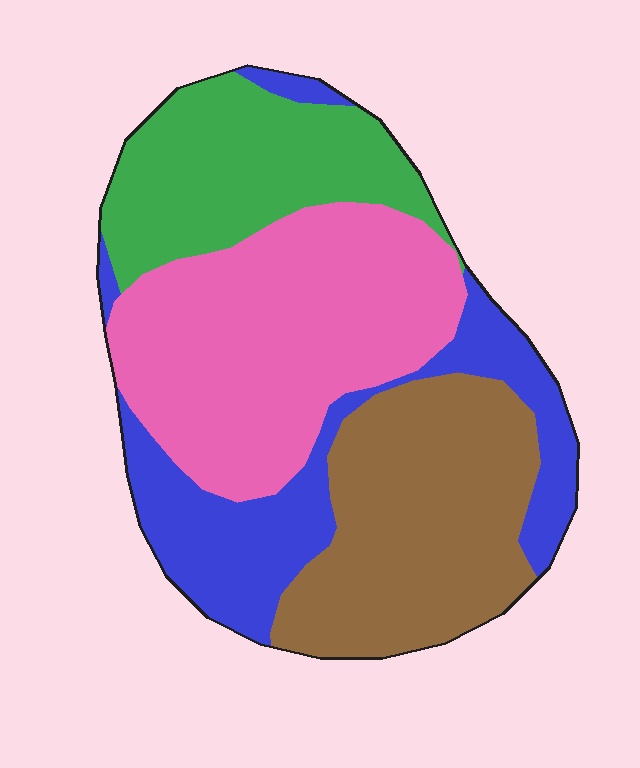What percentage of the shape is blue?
Blue covers about 20% of the shape.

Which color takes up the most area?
Pink, at roughly 35%.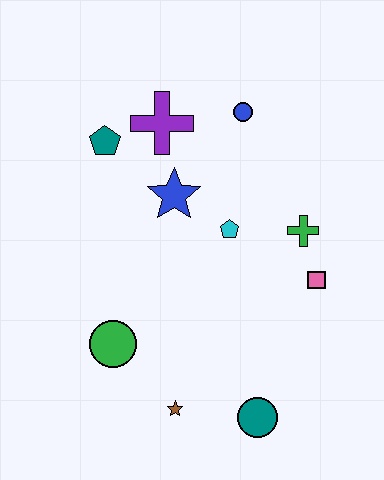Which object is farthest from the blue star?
The teal circle is farthest from the blue star.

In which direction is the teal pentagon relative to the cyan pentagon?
The teal pentagon is to the left of the cyan pentagon.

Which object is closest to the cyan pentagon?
The blue star is closest to the cyan pentagon.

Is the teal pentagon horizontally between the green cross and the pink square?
No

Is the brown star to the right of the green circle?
Yes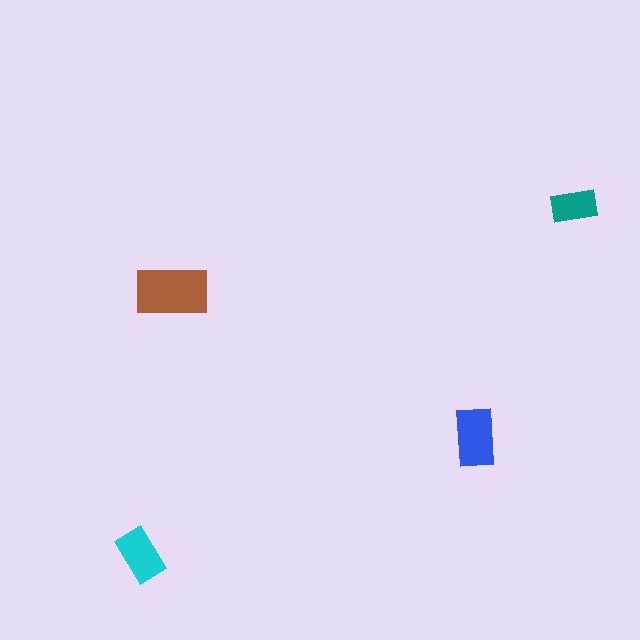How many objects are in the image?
There are 4 objects in the image.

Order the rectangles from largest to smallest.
the brown one, the blue one, the cyan one, the teal one.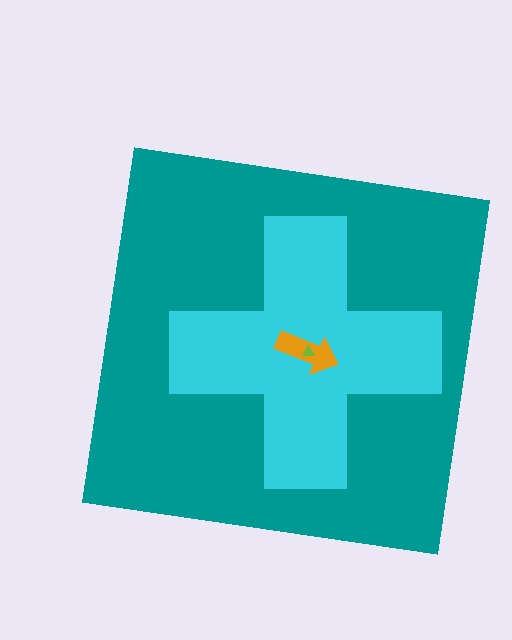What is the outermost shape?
The teal square.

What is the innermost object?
The lime triangle.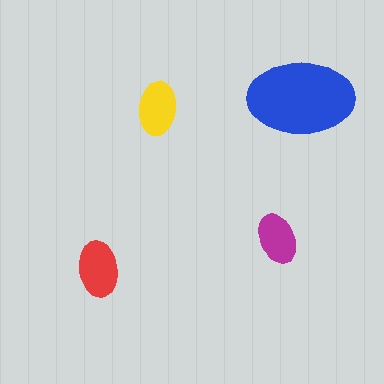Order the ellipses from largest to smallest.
the blue one, the red one, the yellow one, the magenta one.